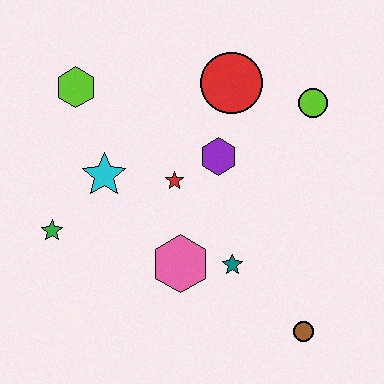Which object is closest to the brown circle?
The teal star is closest to the brown circle.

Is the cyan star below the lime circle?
Yes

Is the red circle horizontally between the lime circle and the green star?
Yes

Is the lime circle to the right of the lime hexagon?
Yes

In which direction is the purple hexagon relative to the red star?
The purple hexagon is to the right of the red star.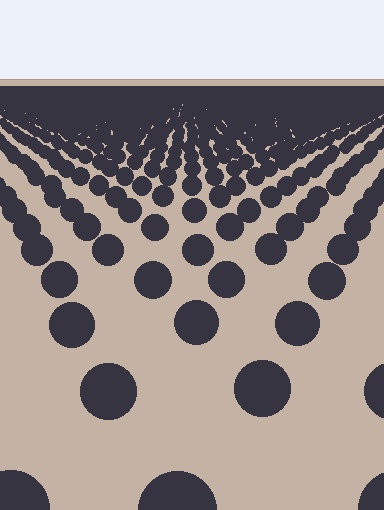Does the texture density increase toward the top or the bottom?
Density increases toward the top.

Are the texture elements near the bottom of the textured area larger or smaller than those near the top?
Larger. Near the bottom, elements are closer to the viewer and appear at a bigger on-screen size.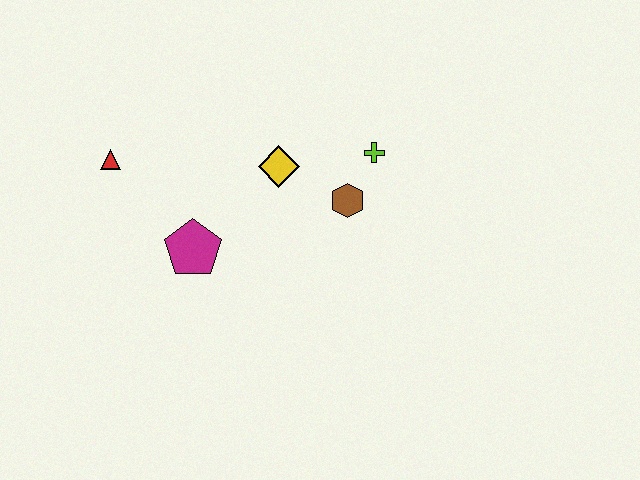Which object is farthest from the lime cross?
The red triangle is farthest from the lime cross.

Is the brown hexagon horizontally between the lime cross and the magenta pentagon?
Yes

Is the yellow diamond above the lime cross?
No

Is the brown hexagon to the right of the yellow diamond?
Yes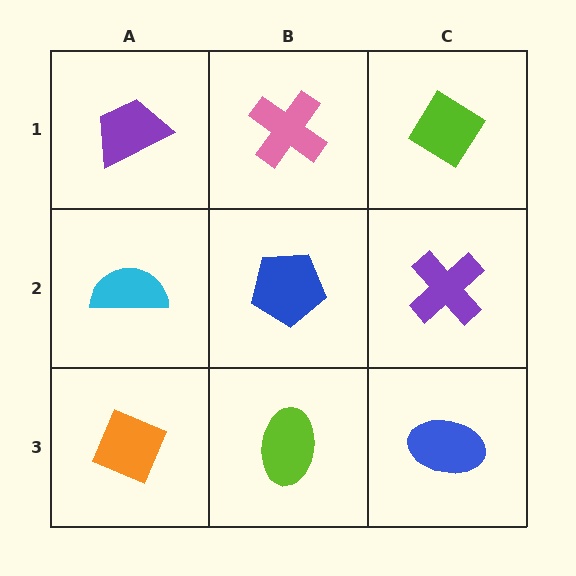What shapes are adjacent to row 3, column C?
A purple cross (row 2, column C), a lime ellipse (row 3, column B).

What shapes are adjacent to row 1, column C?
A purple cross (row 2, column C), a pink cross (row 1, column B).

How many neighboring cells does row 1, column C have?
2.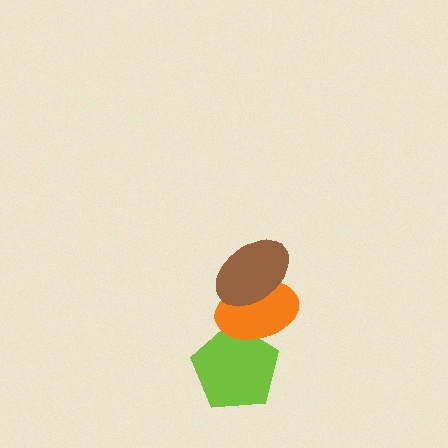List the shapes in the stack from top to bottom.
From top to bottom: the brown ellipse, the orange ellipse, the lime pentagon.